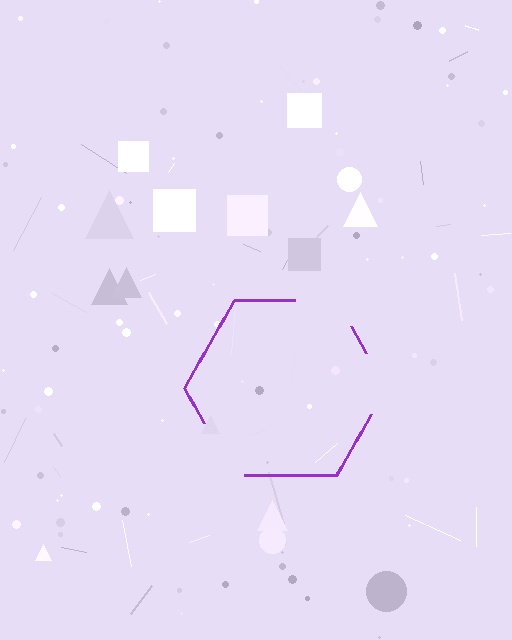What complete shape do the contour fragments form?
The contour fragments form a hexagon.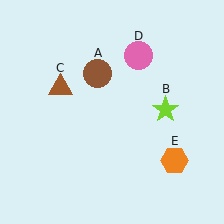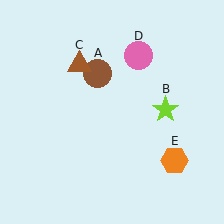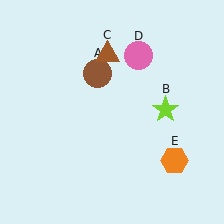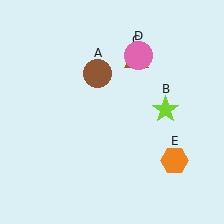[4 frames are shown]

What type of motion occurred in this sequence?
The brown triangle (object C) rotated clockwise around the center of the scene.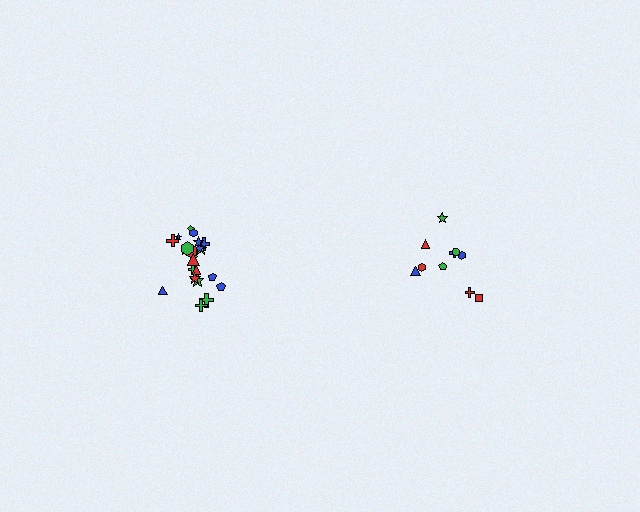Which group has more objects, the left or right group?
The left group.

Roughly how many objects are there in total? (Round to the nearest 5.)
Roughly 30 objects in total.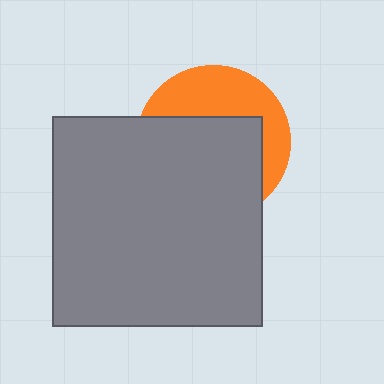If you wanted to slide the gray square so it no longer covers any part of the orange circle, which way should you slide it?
Slide it down — that is the most direct way to separate the two shapes.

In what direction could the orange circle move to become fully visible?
The orange circle could move up. That would shift it out from behind the gray square entirely.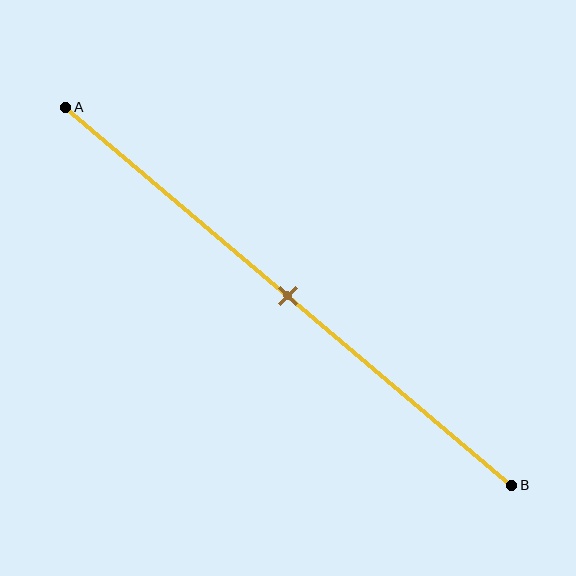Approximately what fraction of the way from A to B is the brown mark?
The brown mark is approximately 50% of the way from A to B.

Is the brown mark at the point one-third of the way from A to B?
No, the mark is at about 50% from A, not at the 33% one-third point.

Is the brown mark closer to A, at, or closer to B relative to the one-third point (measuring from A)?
The brown mark is closer to point B than the one-third point of segment AB.